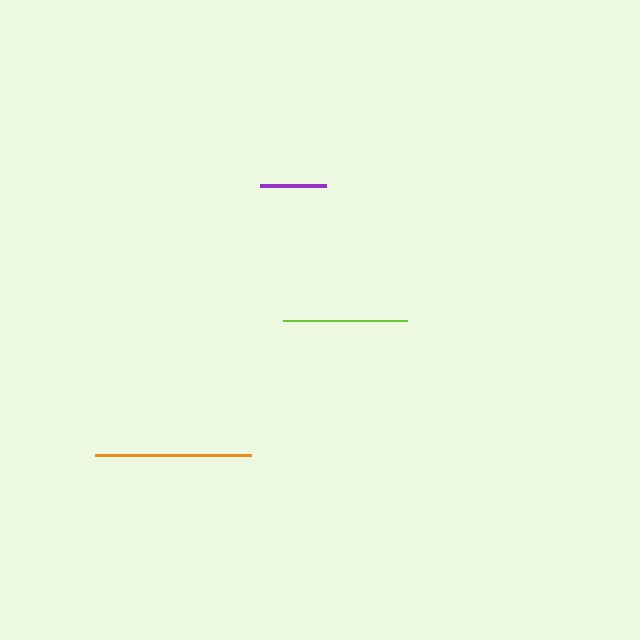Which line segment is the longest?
The orange line is the longest at approximately 156 pixels.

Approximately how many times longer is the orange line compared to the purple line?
The orange line is approximately 2.4 times the length of the purple line.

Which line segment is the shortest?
The purple line is the shortest at approximately 66 pixels.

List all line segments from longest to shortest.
From longest to shortest: orange, lime, purple.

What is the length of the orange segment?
The orange segment is approximately 156 pixels long.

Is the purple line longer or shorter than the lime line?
The lime line is longer than the purple line.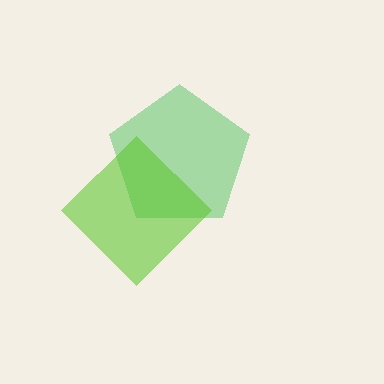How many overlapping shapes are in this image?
There are 2 overlapping shapes in the image.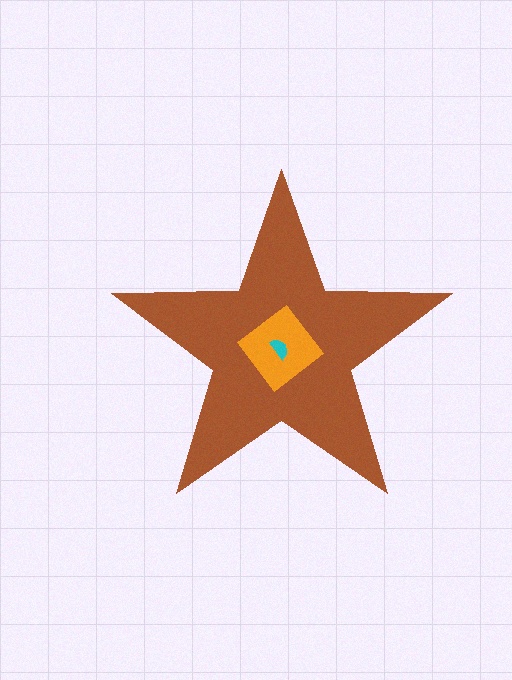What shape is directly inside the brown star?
The orange diamond.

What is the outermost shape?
The brown star.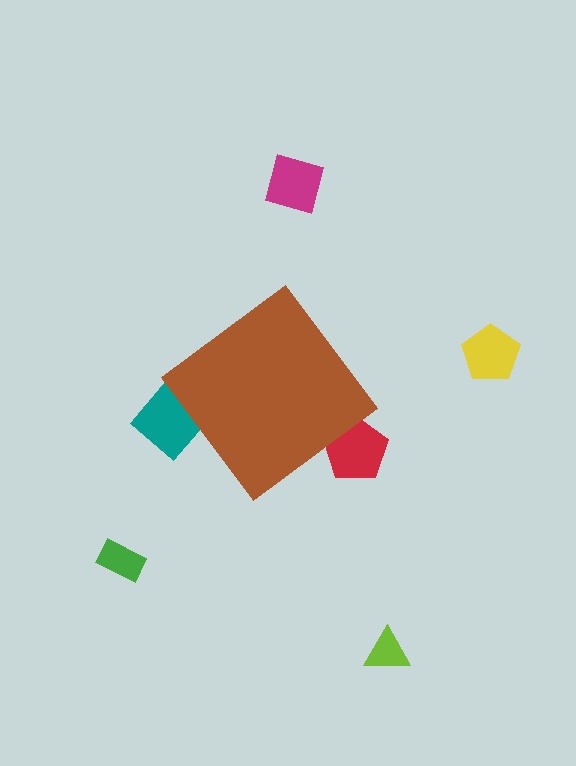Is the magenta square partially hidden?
No, the magenta square is fully visible.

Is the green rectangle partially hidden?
No, the green rectangle is fully visible.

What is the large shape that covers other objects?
A brown diamond.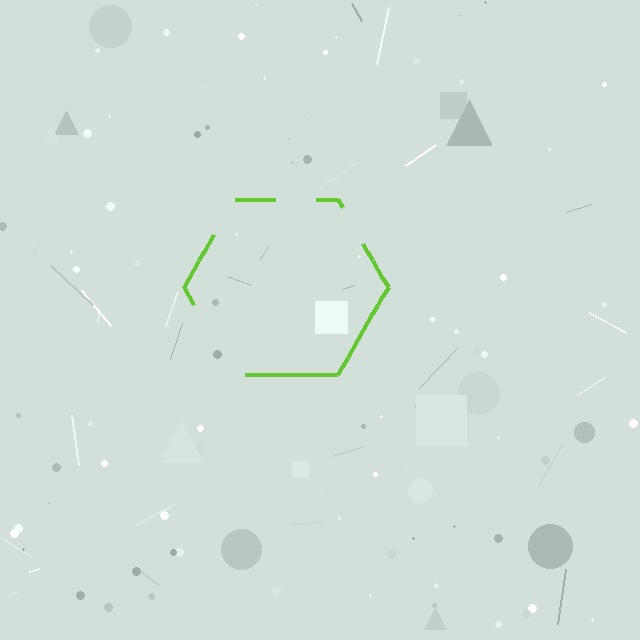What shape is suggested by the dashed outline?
The dashed outline suggests a hexagon.